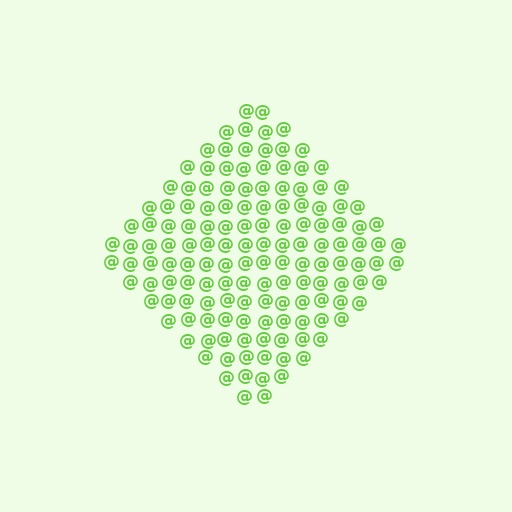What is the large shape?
The large shape is a diamond.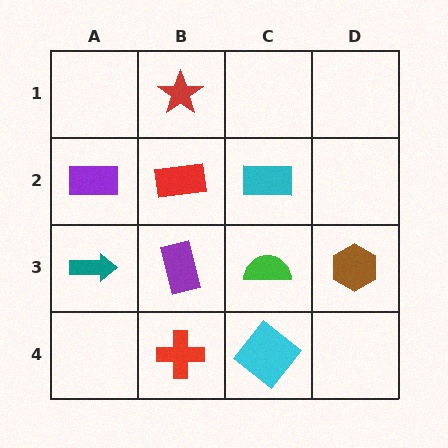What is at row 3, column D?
A brown hexagon.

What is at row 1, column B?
A red star.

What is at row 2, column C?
A cyan rectangle.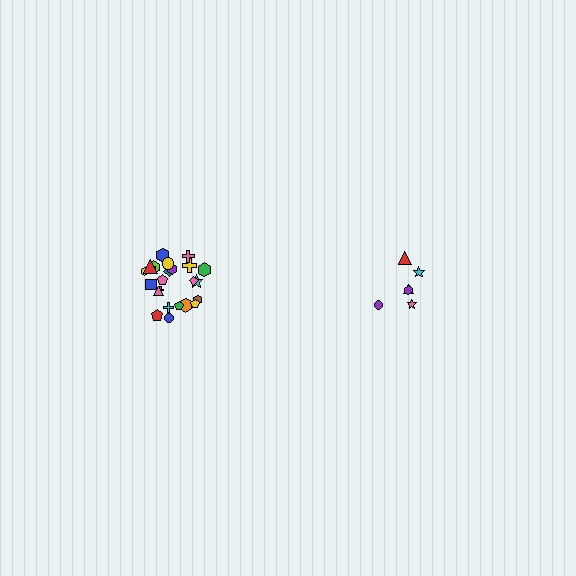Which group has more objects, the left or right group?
The left group.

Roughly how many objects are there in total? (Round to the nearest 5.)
Roughly 30 objects in total.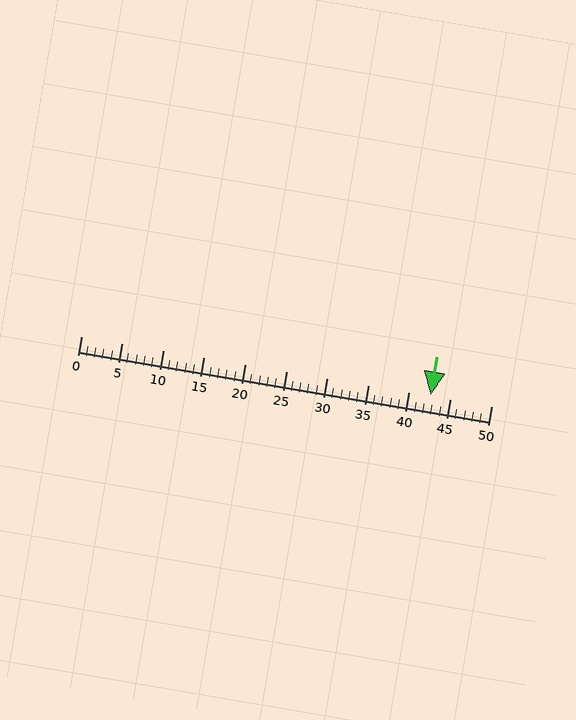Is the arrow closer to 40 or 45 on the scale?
The arrow is closer to 45.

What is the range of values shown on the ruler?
The ruler shows values from 0 to 50.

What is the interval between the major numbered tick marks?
The major tick marks are spaced 5 units apart.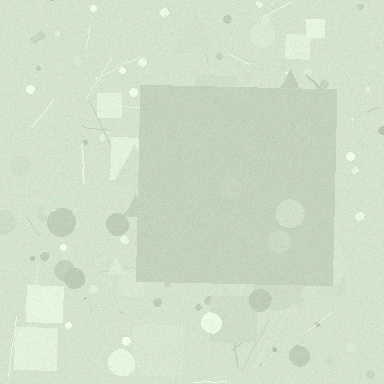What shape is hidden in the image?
A square is hidden in the image.